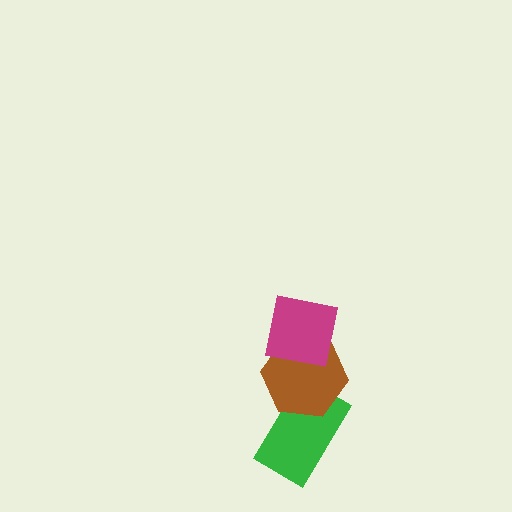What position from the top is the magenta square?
The magenta square is 1st from the top.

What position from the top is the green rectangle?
The green rectangle is 3rd from the top.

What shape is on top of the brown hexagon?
The magenta square is on top of the brown hexagon.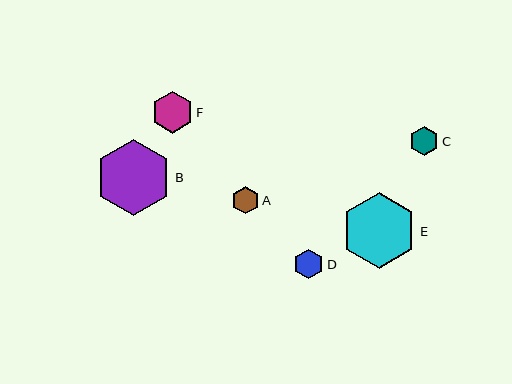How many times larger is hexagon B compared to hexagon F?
Hexagon B is approximately 1.8 times the size of hexagon F.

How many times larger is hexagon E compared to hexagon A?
Hexagon E is approximately 2.8 times the size of hexagon A.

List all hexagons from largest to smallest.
From largest to smallest: B, E, F, D, C, A.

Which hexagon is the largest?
Hexagon B is the largest with a size of approximately 76 pixels.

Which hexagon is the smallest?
Hexagon A is the smallest with a size of approximately 27 pixels.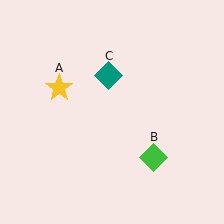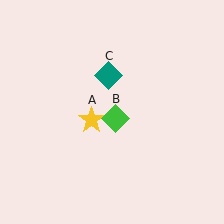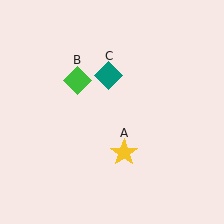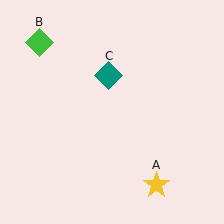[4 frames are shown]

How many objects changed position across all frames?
2 objects changed position: yellow star (object A), green diamond (object B).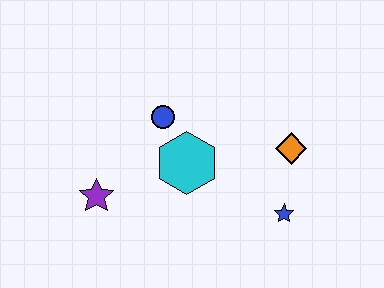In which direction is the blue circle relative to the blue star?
The blue circle is to the left of the blue star.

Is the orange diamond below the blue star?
No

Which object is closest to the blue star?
The orange diamond is closest to the blue star.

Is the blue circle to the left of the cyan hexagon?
Yes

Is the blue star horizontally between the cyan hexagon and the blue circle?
No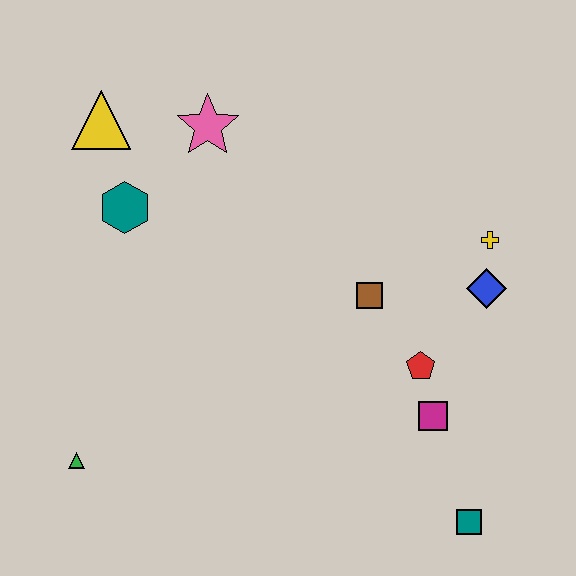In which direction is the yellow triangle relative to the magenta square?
The yellow triangle is to the left of the magenta square.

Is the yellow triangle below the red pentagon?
No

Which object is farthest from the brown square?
The green triangle is farthest from the brown square.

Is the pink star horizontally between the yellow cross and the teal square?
No